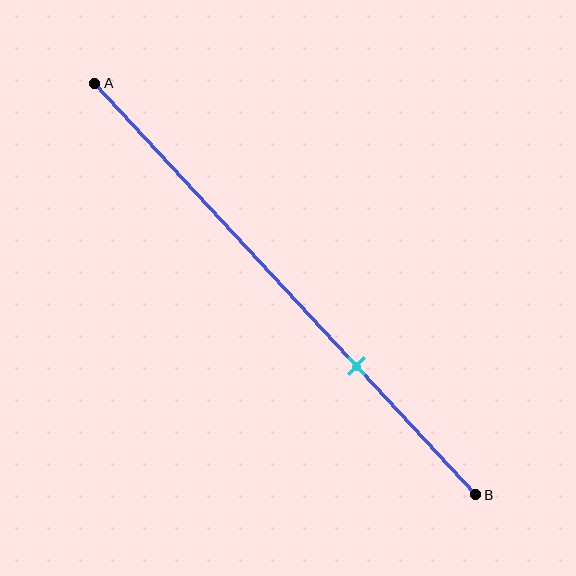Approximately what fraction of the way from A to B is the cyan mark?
The cyan mark is approximately 70% of the way from A to B.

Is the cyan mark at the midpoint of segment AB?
No, the mark is at about 70% from A, not at the 50% midpoint.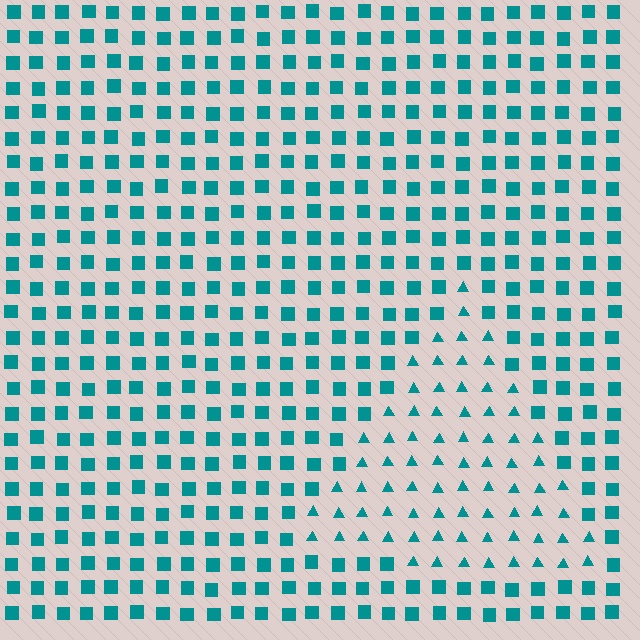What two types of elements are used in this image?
The image uses triangles inside the triangle region and squares outside it.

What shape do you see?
I see a triangle.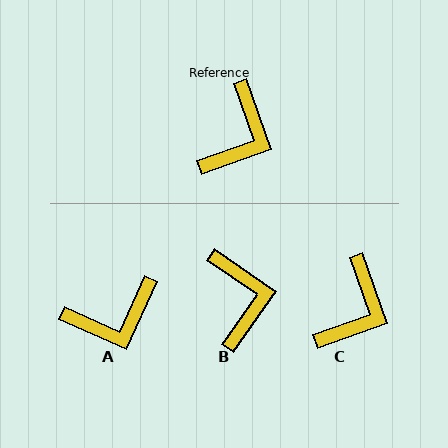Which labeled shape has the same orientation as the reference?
C.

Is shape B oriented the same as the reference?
No, it is off by about 35 degrees.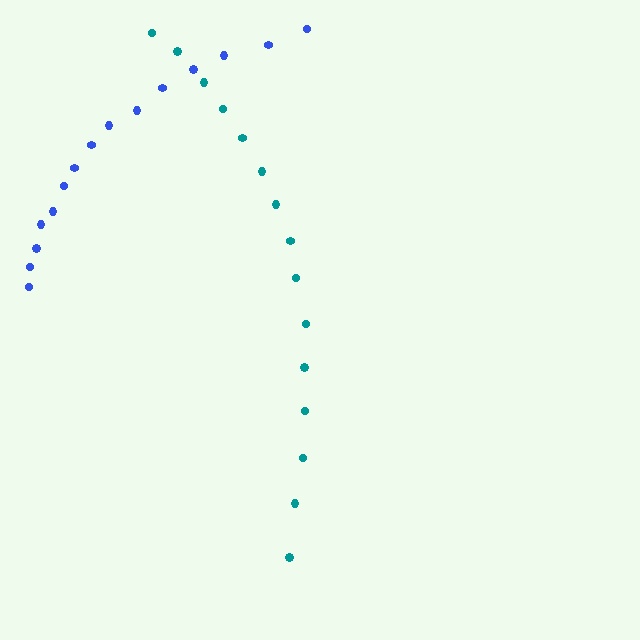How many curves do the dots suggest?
There are 2 distinct paths.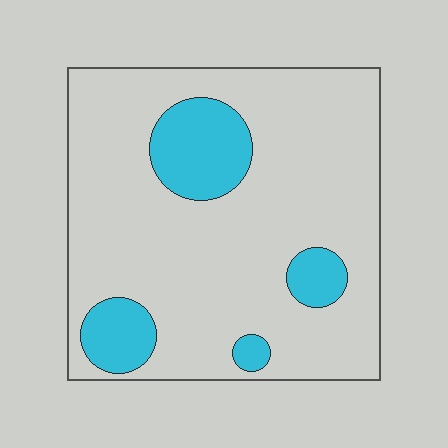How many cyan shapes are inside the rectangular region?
4.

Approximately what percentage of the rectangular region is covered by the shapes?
Approximately 15%.